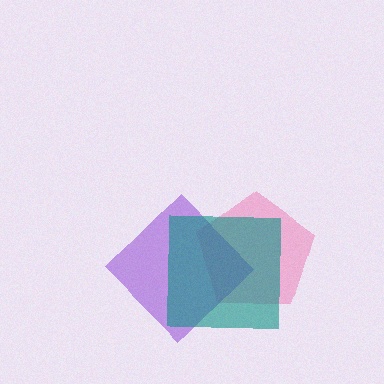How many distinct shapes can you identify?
There are 3 distinct shapes: a pink pentagon, a purple diamond, a teal square.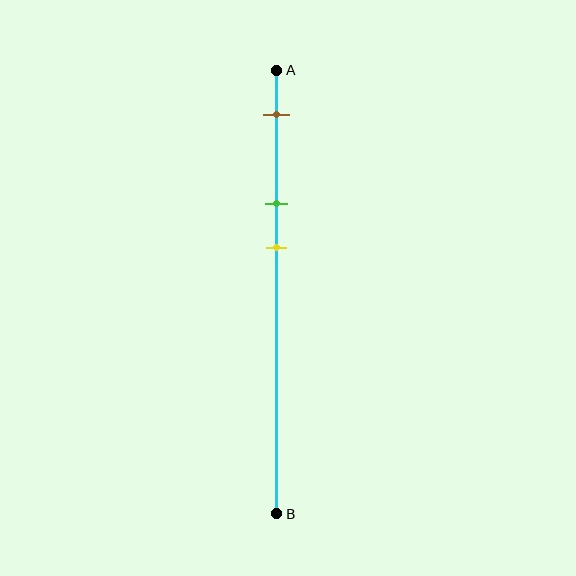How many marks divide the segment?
There are 3 marks dividing the segment.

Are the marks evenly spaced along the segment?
Yes, the marks are approximately evenly spaced.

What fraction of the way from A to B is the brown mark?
The brown mark is approximately 10% (0.1) of the way from A to B.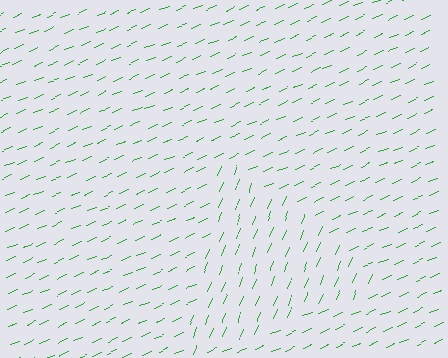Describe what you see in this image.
The image is filled with small green line segments. A triangle region in the image has lines oriented differently from the surrounding lines, creating a visible texture boundary.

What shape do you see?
I see a triangle.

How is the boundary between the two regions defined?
The boundary is defined purely by a change in line orientation (approximately 45 degrees difference). All lines are the same color and thickness.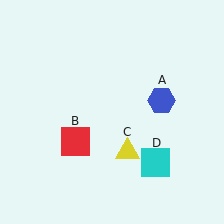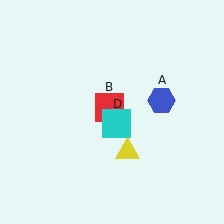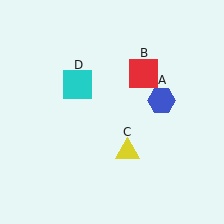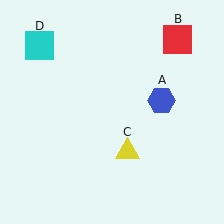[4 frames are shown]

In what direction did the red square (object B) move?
The red square (object B) moved up and to the right.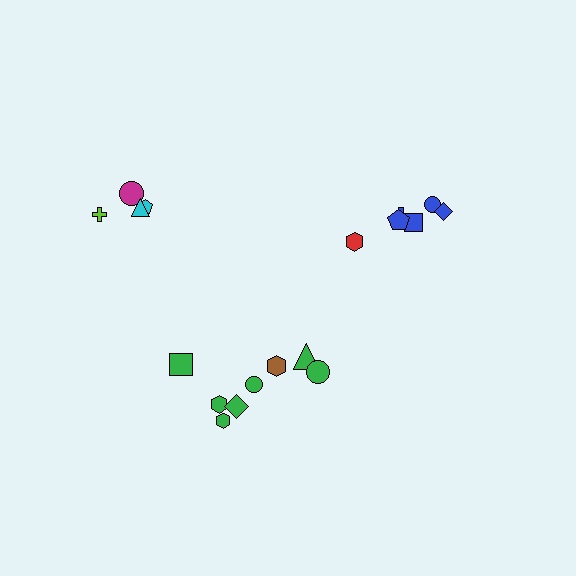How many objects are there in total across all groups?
There are 18 objects.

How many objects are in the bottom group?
There are 8 objects.